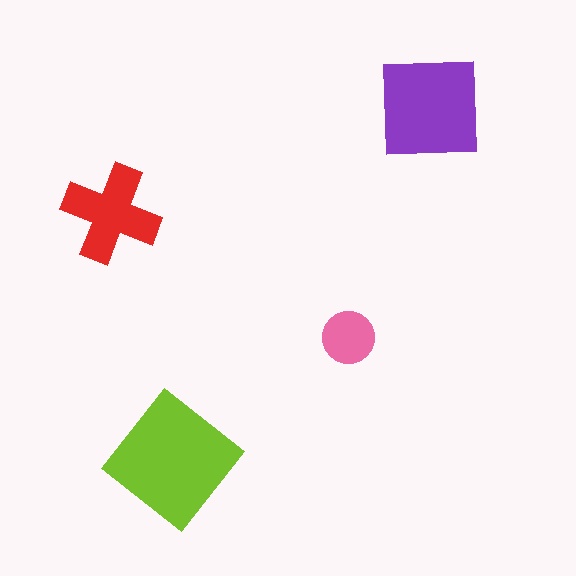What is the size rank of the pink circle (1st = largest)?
4th.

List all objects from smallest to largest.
The pink circle, the red cross, the purple square, the lime diamond.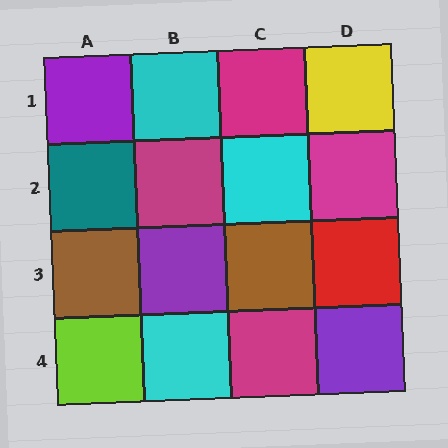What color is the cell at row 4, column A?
Lime.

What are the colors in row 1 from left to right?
Purple, cyan, magenta, yellow.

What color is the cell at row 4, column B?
Cyan.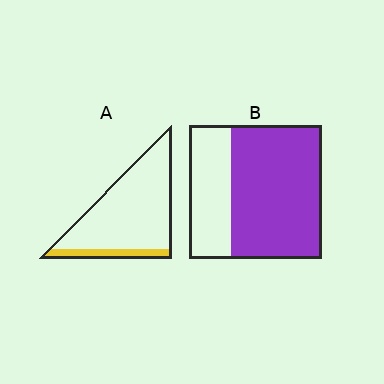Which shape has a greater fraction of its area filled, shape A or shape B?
Shape B.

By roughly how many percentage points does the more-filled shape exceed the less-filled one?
By roughly 55 percentage points (B over A).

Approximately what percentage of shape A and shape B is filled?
A is approximately 15% and B is approximately 70%.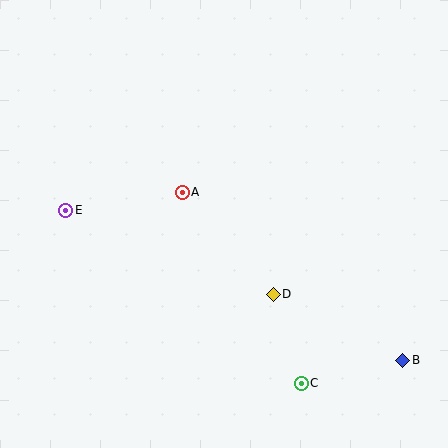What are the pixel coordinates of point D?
Point D is at (273, 294).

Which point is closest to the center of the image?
Point A at (182, 192) is closest to the center.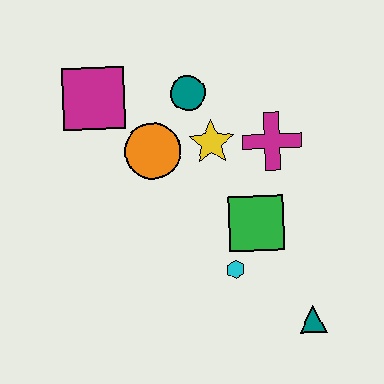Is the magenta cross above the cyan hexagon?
Yes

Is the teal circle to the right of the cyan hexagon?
No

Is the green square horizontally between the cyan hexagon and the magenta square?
No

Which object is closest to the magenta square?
The orange circle is closest to the magenta square.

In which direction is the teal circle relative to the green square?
The teal circle is above the green square.